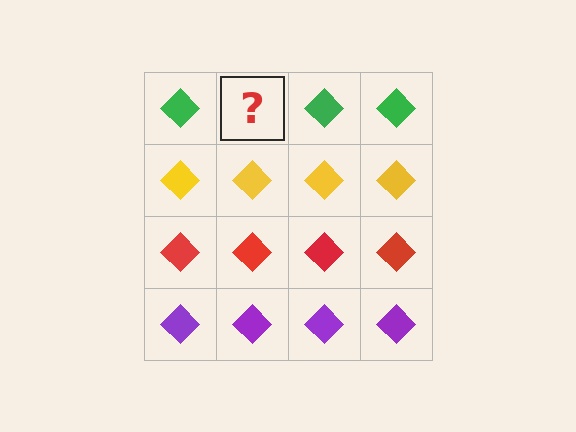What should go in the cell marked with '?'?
The missing cell should contain a green diamond.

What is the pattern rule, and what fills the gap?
The rule is that each row has a consistent color. The gap should be filled with a green diamond.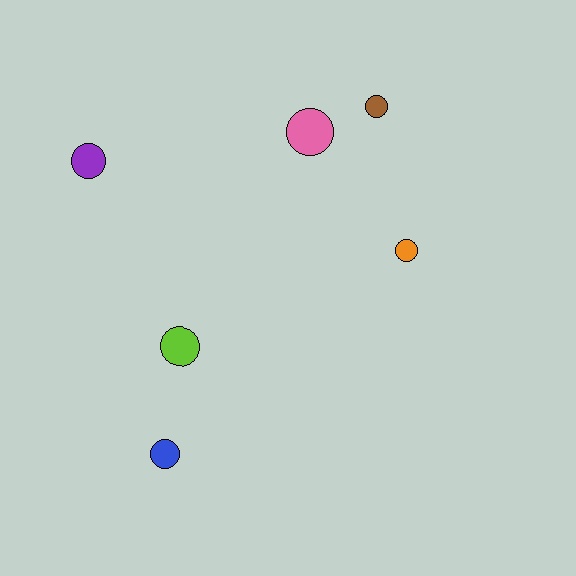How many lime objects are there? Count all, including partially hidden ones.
There is 1 lime object.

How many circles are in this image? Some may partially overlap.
There are 6 circles.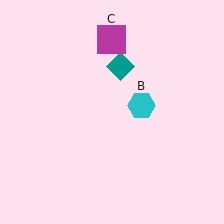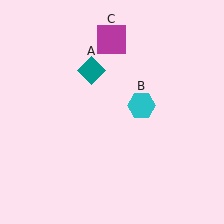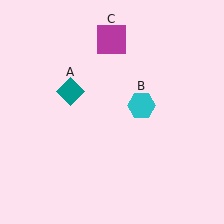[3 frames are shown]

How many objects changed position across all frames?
1 object changed position: teal diamond (object A).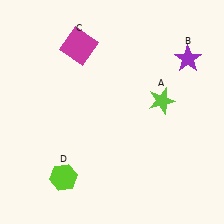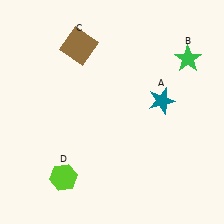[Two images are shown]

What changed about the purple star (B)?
In Image 1, B is purple. In Image 2, it changed to green.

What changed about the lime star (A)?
In Image 1, A is lime. In Image 2, it changed to teal.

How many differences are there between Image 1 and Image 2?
There are 3 differences between the two images.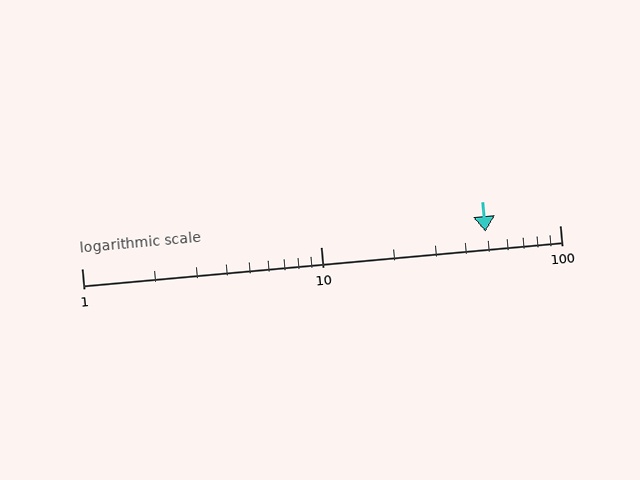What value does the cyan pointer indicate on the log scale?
The pointer indicates approximately 49.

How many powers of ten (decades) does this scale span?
The scale spans 2 decades, from 1 to 100.